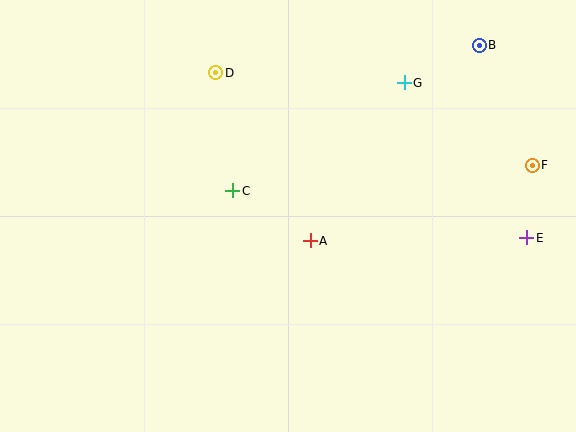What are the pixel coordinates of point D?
Point D is at (216, 73).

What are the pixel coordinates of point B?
Point B is at (479, 45).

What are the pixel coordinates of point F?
Point F is at (532, 165).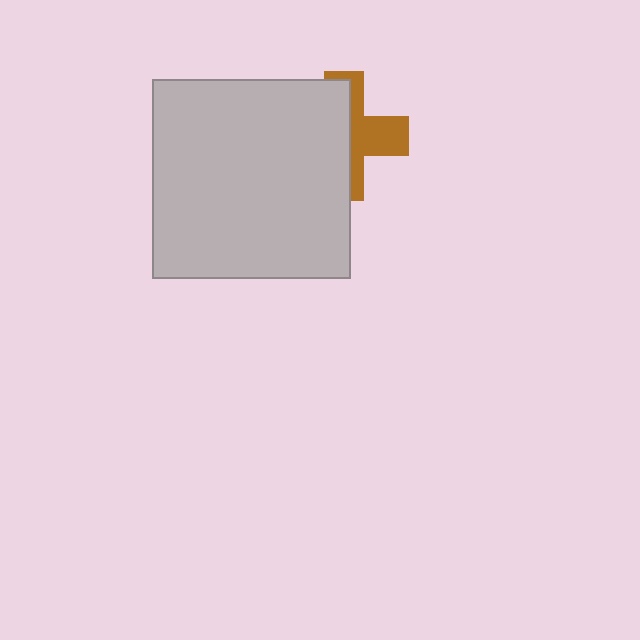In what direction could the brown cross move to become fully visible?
The brown cross could move right. That would shift it out from behind the light gray square entirely.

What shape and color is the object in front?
The object in front is a light gray square.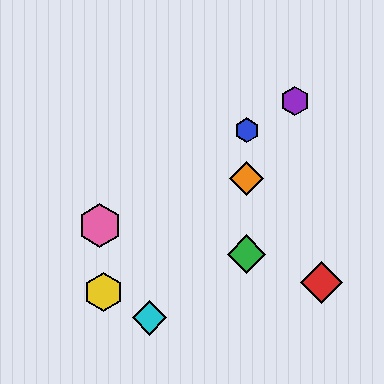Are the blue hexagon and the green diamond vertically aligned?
Yes, both are at x≈247.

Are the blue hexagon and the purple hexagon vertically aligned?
No, the blue hexagon is at x≈247 and the purple hexagon is at x≈295.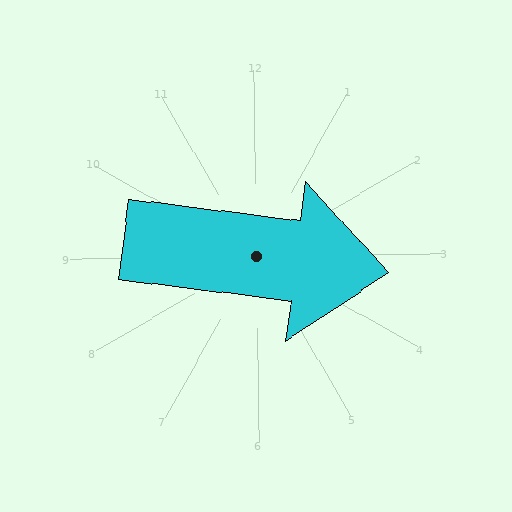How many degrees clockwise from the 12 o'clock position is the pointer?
Approximately 98 degrees.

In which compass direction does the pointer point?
East.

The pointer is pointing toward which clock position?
Roughly 3 o'clock.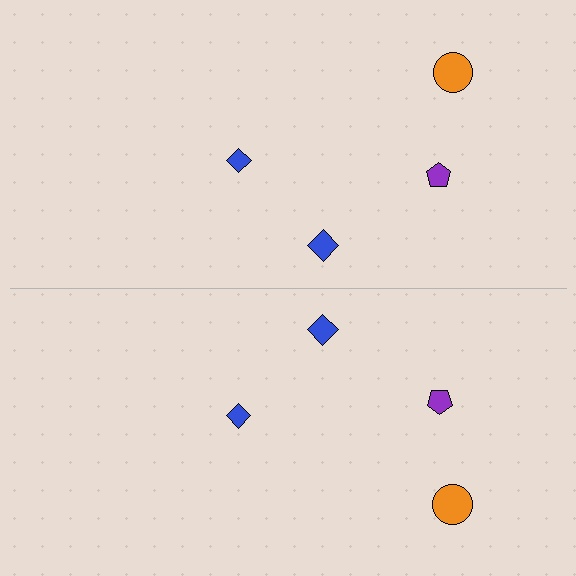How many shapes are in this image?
There are 8 shapes in this image.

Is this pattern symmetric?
Yes, this pattern has bilateral (reflection) symmetry.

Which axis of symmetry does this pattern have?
The pattern has a horizontal axis of symmetry running through the center of the image.